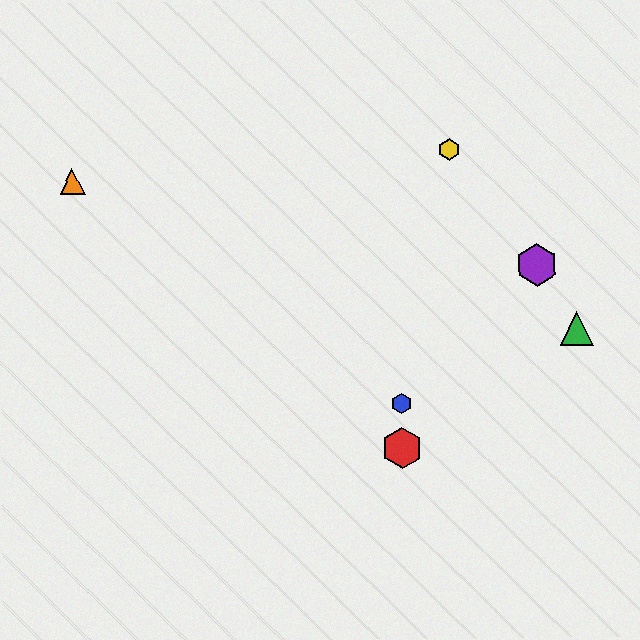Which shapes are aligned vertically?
The red hexagon, the blue hexagon are aligned vertically.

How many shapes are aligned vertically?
2 shapes (the red hexagon, the blue hexagon) are aligned vertically.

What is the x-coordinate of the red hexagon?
The red hexagon is at x≈402.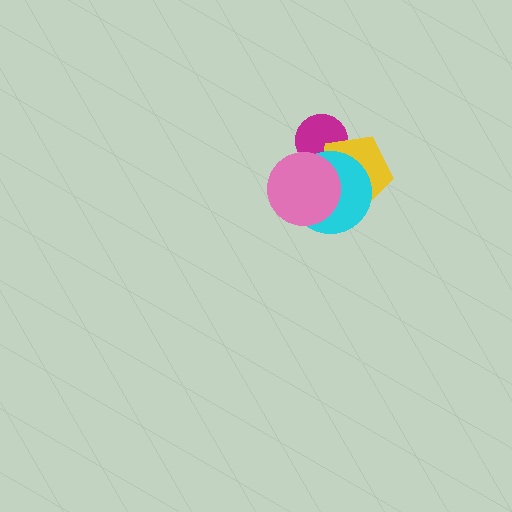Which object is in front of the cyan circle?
The pink circle is in front of the cyan circle.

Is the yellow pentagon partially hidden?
Yes, it is partially covered by another shape.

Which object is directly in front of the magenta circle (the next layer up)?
The yellow pentagon is directly in front of the magenta circle.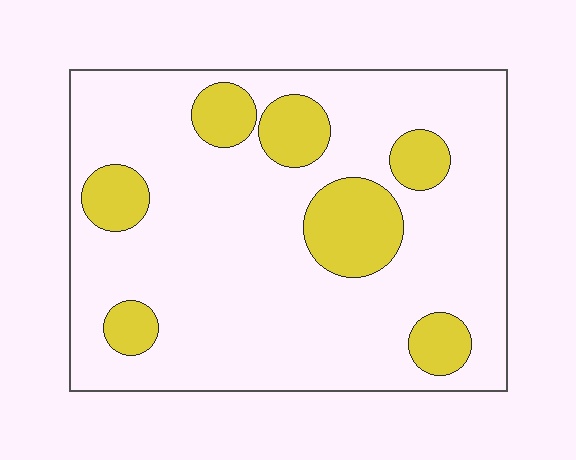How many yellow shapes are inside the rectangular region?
7.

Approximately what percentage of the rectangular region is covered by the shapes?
Approximately 20%.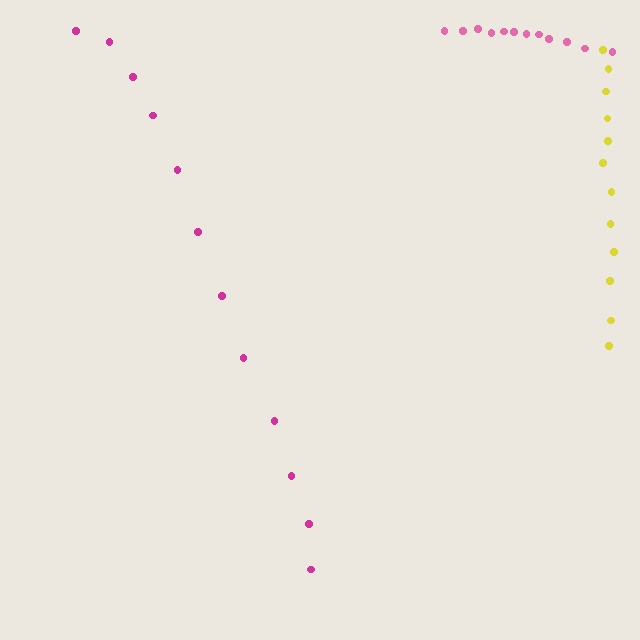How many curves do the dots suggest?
There are 3 distinct paths.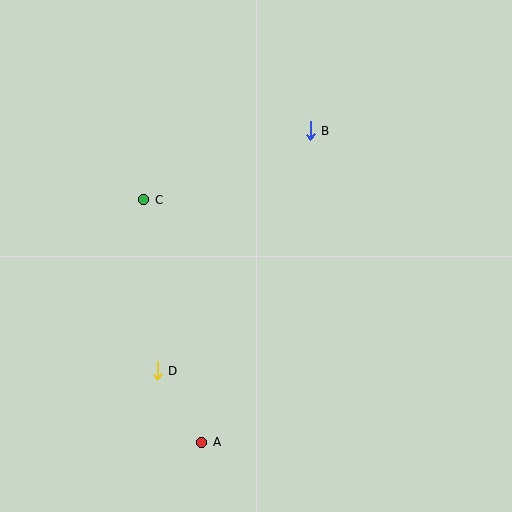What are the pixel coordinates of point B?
Point B is at (310, 131).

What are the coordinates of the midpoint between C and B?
The midpoint between C and B is at (227, 165).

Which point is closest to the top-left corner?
Point C is closest to the top-left corner.